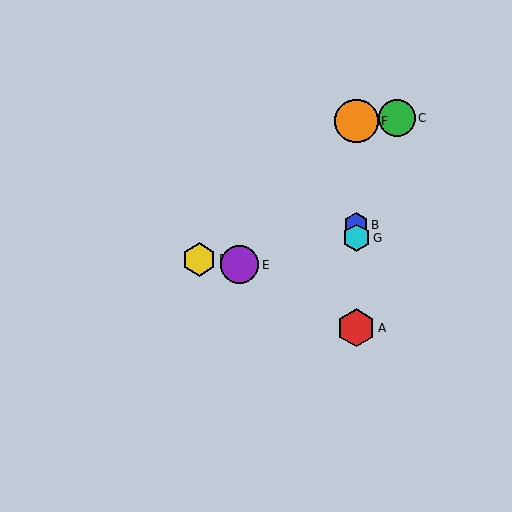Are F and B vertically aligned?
Yes, both are at x≈356.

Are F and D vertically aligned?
No, F is at x≈356 and D is at x≈199.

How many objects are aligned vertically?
4 objects (A, B, F, G) are aligned vertically.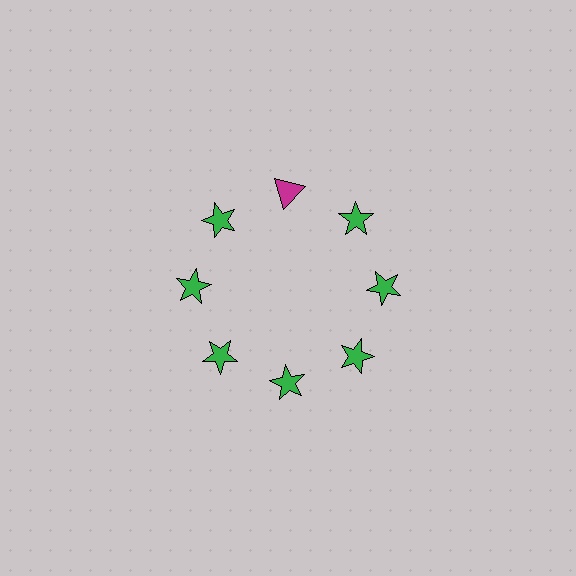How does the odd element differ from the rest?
It differs in both color (magenta instead of green) and shape (triangle instead of star).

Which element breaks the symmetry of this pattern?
The magenta triangle at roughly the 12 o'clock position breaks the symmetry. All other shapes are green stars.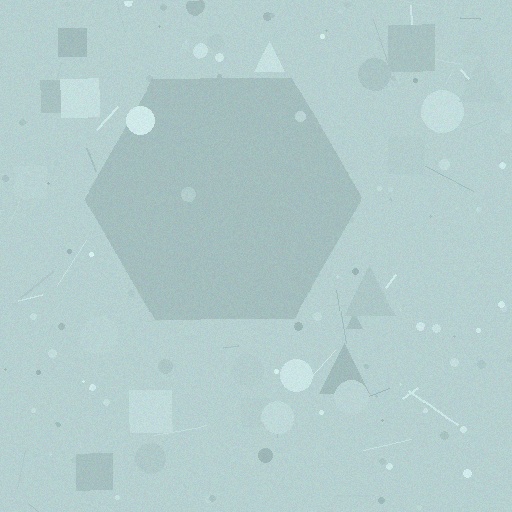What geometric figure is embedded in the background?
A hexagon is embedded in the background.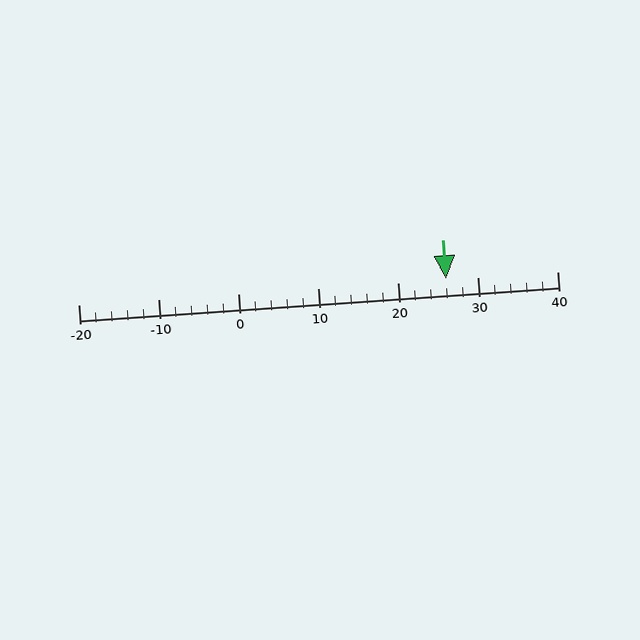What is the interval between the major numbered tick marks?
The major tick marks are spaced 10 units apart.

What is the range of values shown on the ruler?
The ruler shows values from -20 to 40.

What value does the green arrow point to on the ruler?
The green arrow points to approximately 26.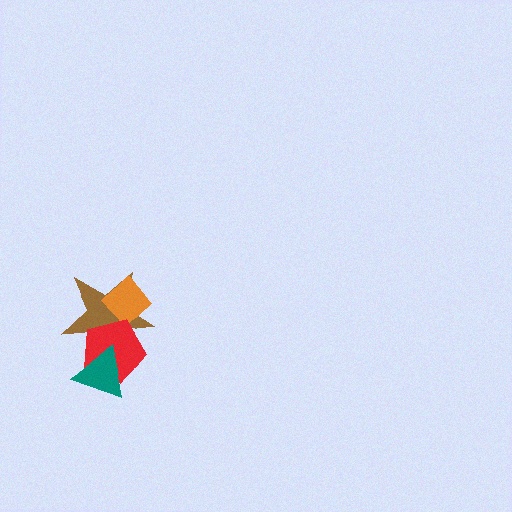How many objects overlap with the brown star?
3 objects overlap with the brown star.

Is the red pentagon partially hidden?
Yes, it is partially covered by another shape.